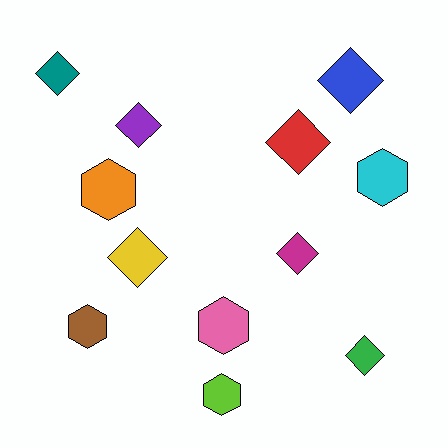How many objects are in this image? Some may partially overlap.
There are 12 objects.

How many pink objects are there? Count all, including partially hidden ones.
There is 1 pink object.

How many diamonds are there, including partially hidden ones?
There are 7 diamonds.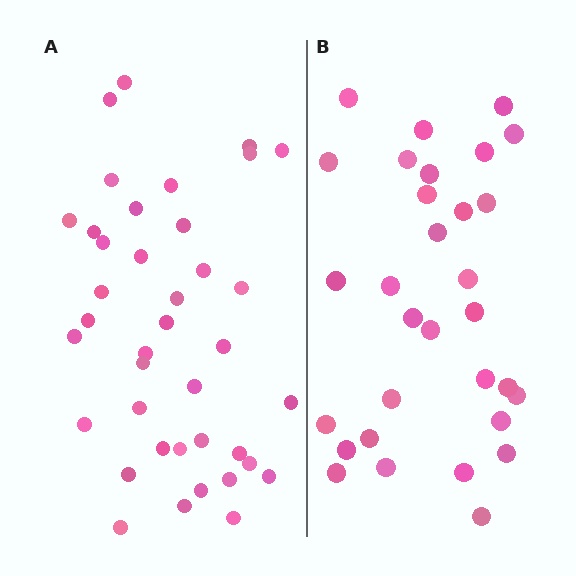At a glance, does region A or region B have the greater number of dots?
Region A (the left region) has more dots.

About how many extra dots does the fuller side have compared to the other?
Region A has roughly 8 or so more dots than region B.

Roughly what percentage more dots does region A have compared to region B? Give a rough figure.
About 25% more.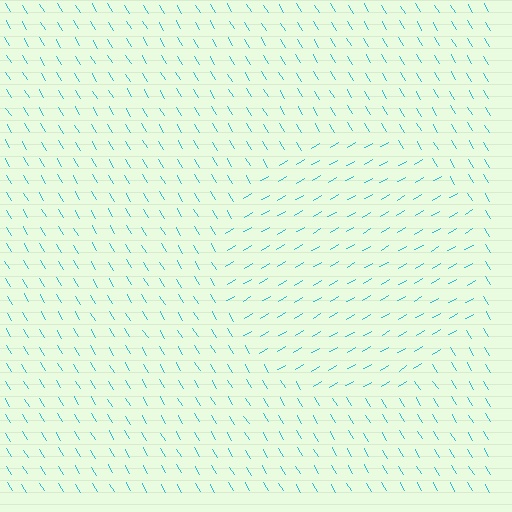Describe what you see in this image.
The image is filled with small cyan line segments. A circle region in the image has lines oriented differently from the surrounding lines, creating a visible texture boundary.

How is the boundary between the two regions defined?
The boundary is defined purely by a change in line orientation (approximately 90 degrees difference). All lines are the same color and thickness.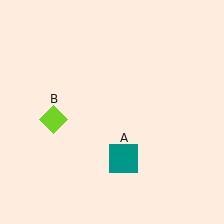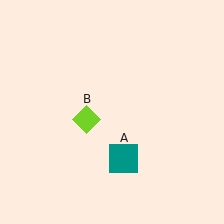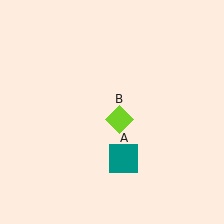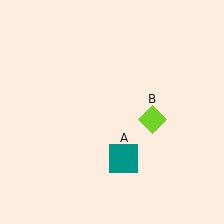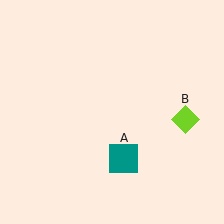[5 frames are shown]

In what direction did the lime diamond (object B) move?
The lime diamond (object B) moved right.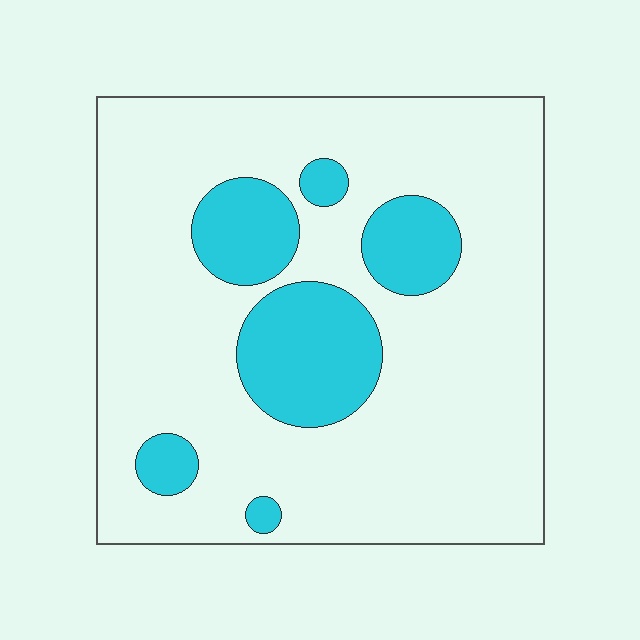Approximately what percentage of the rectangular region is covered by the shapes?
Approximately 20%.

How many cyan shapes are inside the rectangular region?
6.